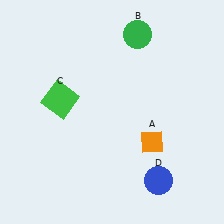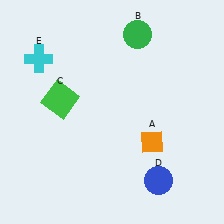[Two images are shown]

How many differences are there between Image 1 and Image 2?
There is 1 difference between the two images.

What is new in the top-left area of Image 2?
A cyan cross (E) was added in the top-left area of Image 2.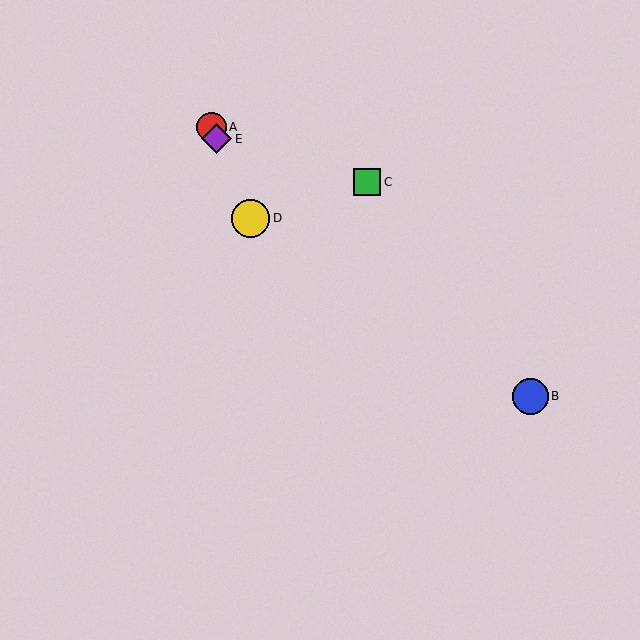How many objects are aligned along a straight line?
3 objects (A, D, E) are aligned along a straight line.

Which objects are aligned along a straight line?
Objects A, D, E are aligned along a straight line.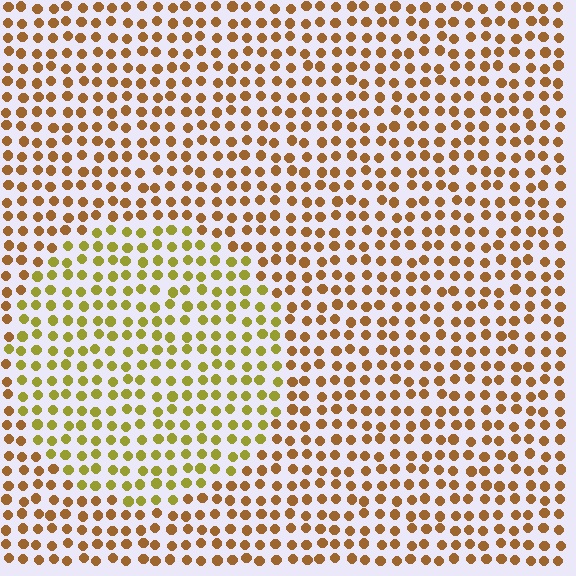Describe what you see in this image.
The image is filled with small brown elements in a uniform arrangement. A circle-shaped region is visible where the elements are tinted to a slightly different hue, forming a subtle color boundary.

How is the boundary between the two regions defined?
The boundary is defined purely by a slight shift in hue (about 35 degrees). Spacing, size, and orientation are identical on both sides.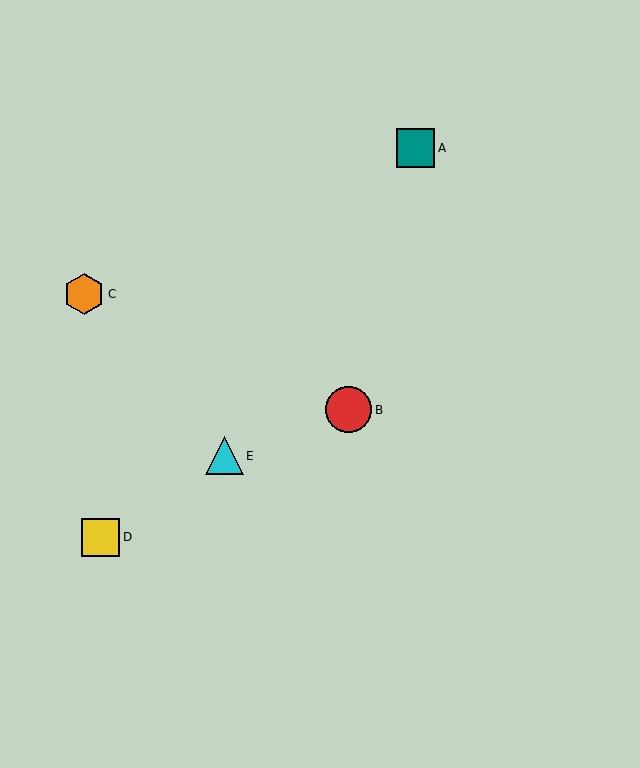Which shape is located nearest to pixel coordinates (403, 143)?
The teal square (labeled A) at (416, 148) is nearest to that location.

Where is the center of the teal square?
The center of the teal square is at (416, 148).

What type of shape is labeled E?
Shape E is a cyan triangle.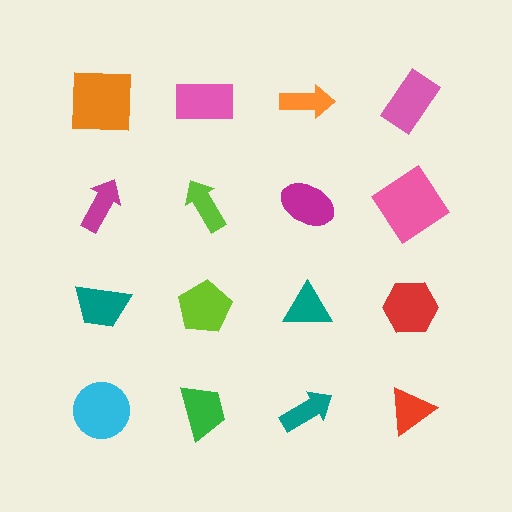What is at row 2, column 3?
A magenta ellipse.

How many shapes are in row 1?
4 shapes.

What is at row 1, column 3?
An orange arrow.